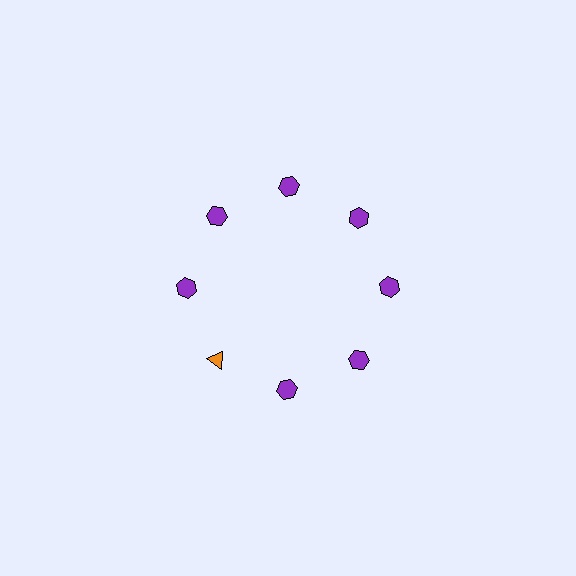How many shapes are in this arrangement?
There are 8 shapes arranged in a ring pattern.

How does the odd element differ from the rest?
It differs in both color (orange instead of purple) and shape (triangle instead of hexagon).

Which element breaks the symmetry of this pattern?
The orange triangle at roughly the 8 o'clock position breaks the symmetry. All other shapes are purple hexagons.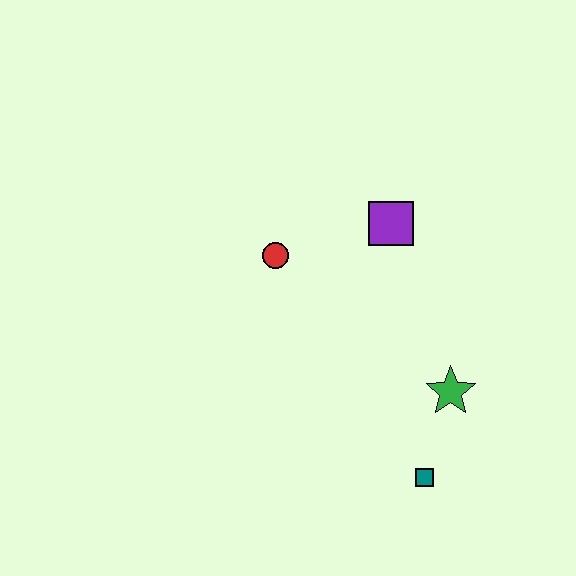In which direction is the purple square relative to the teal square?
The purple square is above the teal square.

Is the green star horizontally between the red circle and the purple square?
No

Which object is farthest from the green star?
The red circle is farthest from the green star.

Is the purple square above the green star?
Yes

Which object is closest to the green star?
The teal square is closest to the green star.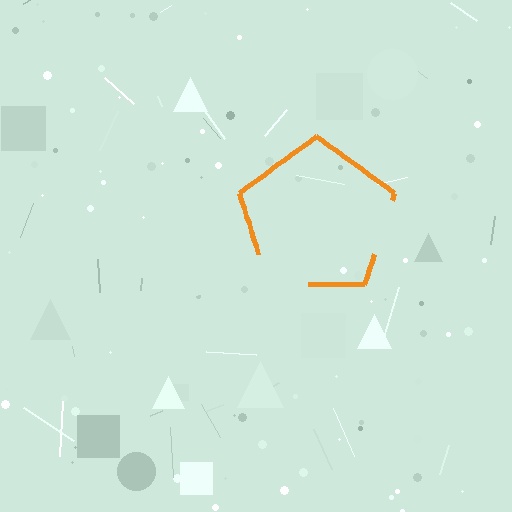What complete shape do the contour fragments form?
The contour fragments form a pentagon.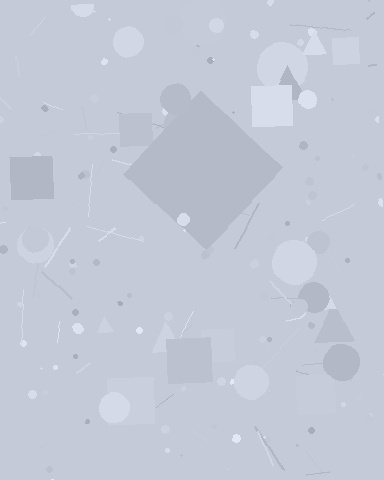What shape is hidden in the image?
A diamond is hidden in the image.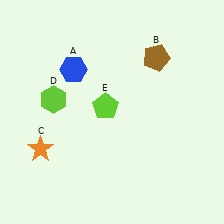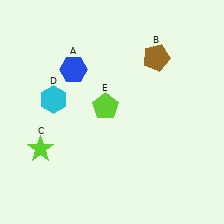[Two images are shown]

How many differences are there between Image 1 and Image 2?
There are 2 differences between the two images.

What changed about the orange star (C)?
In Image 1, C is orange. In Image 2, it changed to lime.